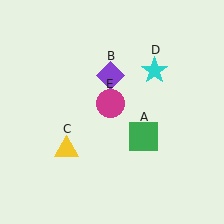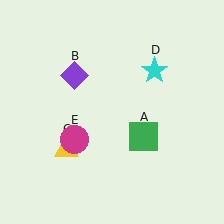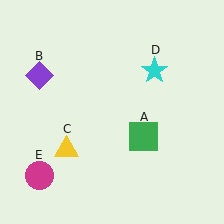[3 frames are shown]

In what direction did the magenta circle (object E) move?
The magenta circle (object E) moved down and to the left.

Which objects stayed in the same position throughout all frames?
Green square (object A) and yellow triangle (object C) and cyan star (object D) remained stationary.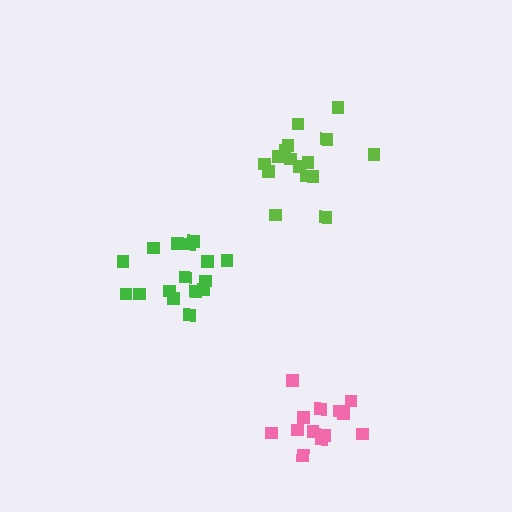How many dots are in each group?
Group 1: 16 dots, Group 2: 16 dots, Group 3: 13 dots (45 total).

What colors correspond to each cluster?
The clusters are colored: green, lime, pink.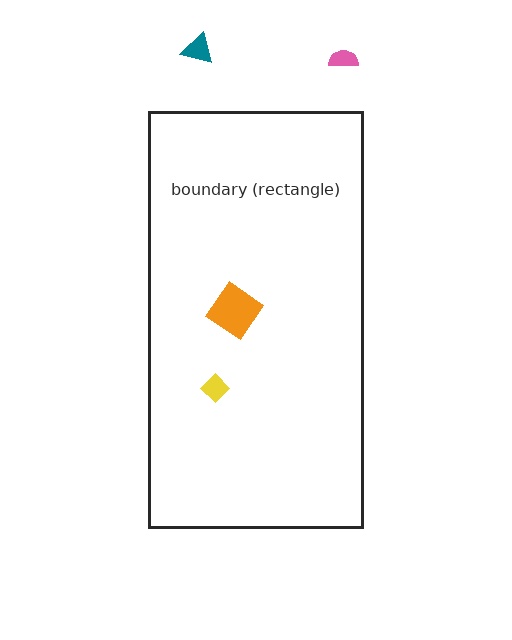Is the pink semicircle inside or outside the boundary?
Outside.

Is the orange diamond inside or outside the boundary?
Inside.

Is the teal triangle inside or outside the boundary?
Outside.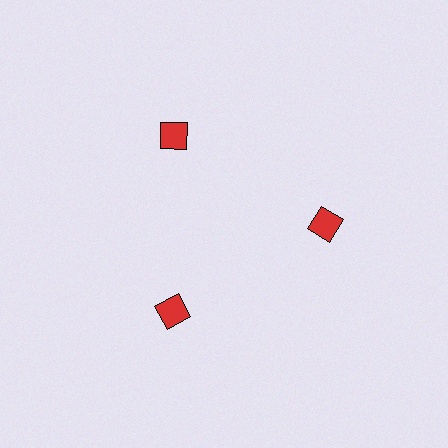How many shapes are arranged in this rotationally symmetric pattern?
There are 3 shapes, arranged in 3 groups of 1.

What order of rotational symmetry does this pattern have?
This pattern has 3-fold rotational symmetry.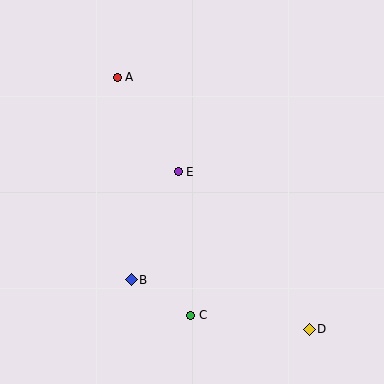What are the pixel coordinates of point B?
Point B is at (131, 280).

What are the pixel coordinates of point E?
Point E is at (178, 172).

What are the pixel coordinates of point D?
Point D is at (309, 329).